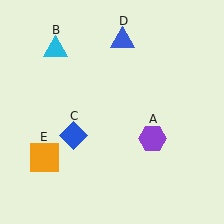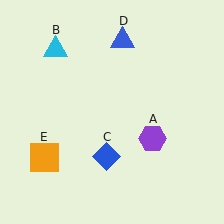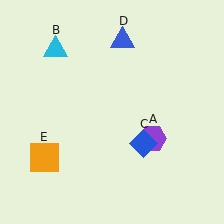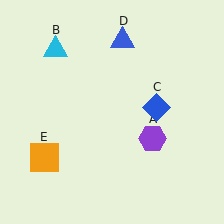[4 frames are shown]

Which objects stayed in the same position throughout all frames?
Purple hexagon (object A) and cyan triangle (object B) and blue triangle (object D) and orange square (object E) remained stationary.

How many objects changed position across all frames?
1 object changed position: blue diamond (object C).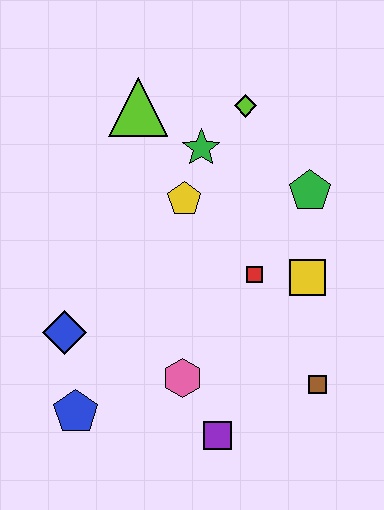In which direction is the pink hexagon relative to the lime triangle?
The pink hexagon is below the lime triangle.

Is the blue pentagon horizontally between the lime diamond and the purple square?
No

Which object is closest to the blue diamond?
The blue pentagon is closest to the blue diamond.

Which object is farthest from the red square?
The blue pentagon is farthest from the red square.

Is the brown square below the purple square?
No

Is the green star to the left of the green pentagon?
Yes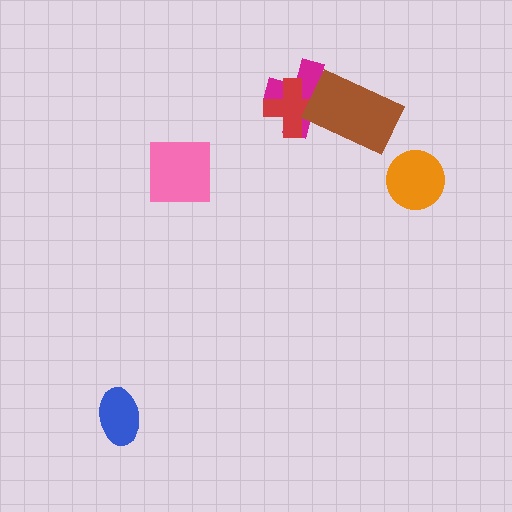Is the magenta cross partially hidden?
Yes, it is partially covered by another shape.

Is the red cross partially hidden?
Yes, it is partially covered by another shape.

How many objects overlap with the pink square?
0 objects overlap with the pink square.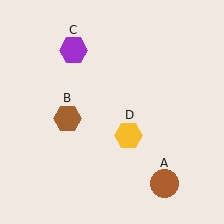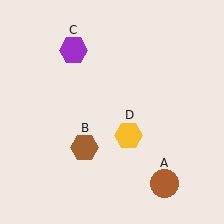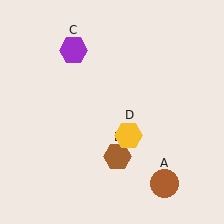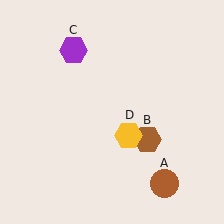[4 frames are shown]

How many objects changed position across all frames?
1 object changed position: brown hexagon (object B).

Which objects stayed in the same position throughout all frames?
Brown circle (object A) and purple hexagon (object C) and yellow hexagon (object D) remained stationary.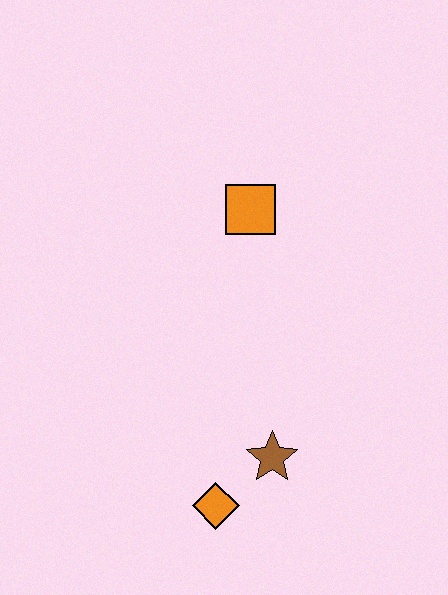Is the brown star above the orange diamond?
Yes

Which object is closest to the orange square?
The brown star is closest to the orange square.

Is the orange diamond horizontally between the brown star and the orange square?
No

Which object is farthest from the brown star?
The orange square is farthest from the brown star.